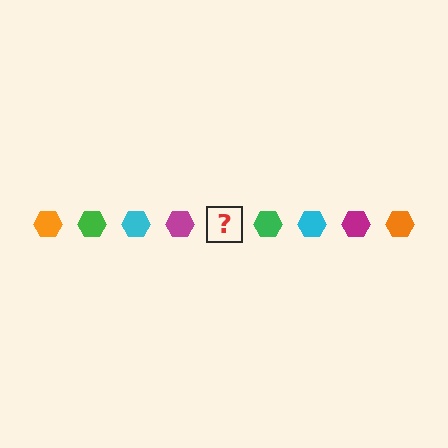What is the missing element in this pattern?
The missing element is an orange hexagon.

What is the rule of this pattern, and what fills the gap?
The rule is that the pattern cycles through orange, green, cyan, magenta hexagons. The gap should be filled with an orange hexagon.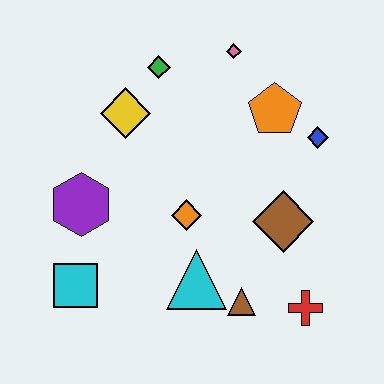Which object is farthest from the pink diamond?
The cyan square is farthest from the pink diamond.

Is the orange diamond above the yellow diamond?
No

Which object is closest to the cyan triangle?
The brown triangle is closest to the cyan triangle.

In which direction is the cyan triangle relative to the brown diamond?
The cyan triangle is to the left of the brown diamond.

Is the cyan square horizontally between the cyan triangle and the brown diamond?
No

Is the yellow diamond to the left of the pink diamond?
Yes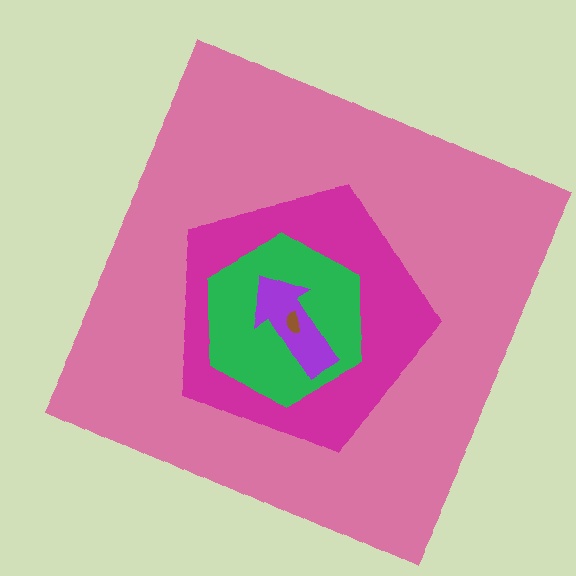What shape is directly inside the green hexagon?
The purple arrow.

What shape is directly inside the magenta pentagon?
The green hexagon.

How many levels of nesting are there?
5.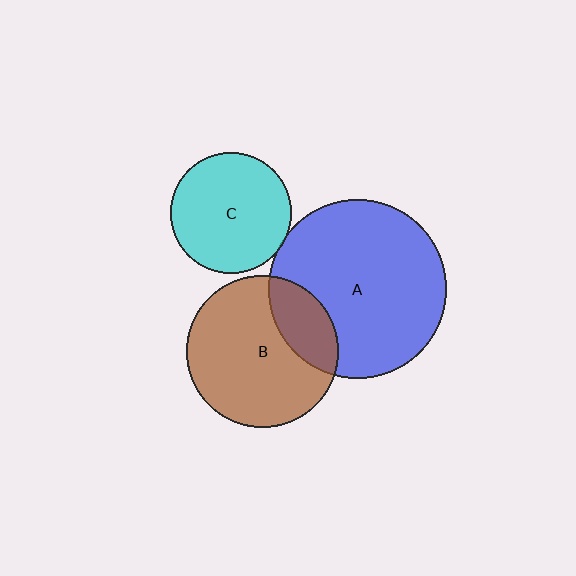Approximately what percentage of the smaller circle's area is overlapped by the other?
Approximately 5%.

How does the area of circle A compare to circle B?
Approximately 1.4 times.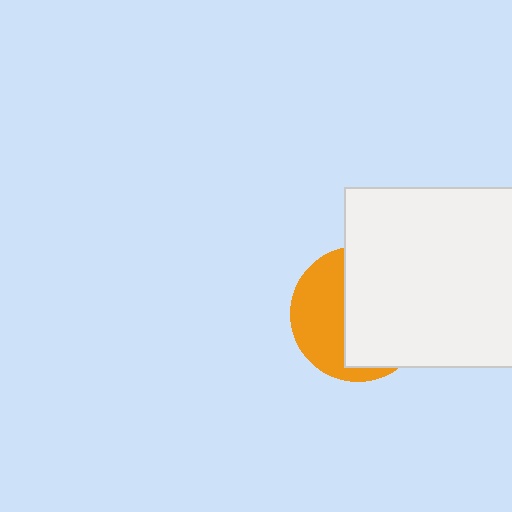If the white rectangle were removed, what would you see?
You would see the complete orange circle.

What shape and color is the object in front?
The object in front is a white rectangle.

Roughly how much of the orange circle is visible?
A small part of it is visible (roughly 41%).